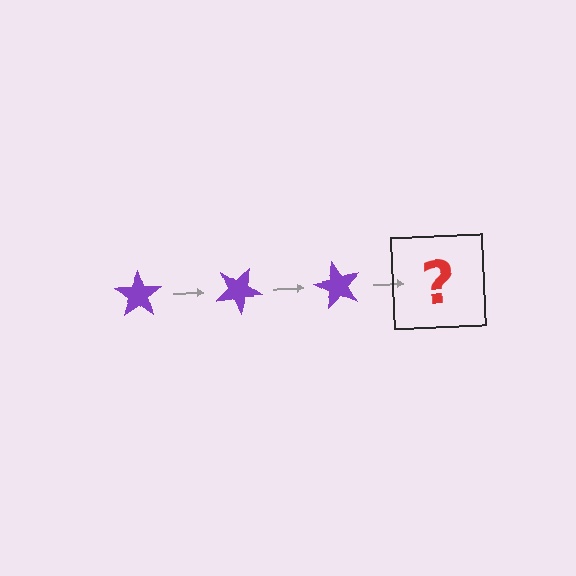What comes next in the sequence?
The next element should be a purple star rotated 90 degrees.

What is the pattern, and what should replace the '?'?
The pattern is that the star rotates 30 degrees each step. The '?' should be a purple star rotated 90 degrees.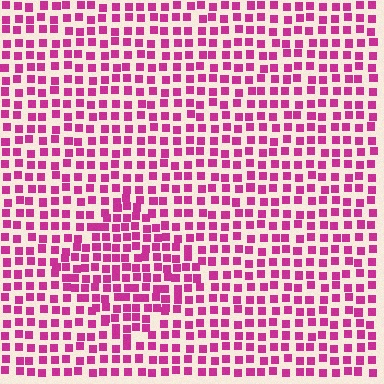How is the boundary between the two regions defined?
The boundary is defined by a change in element density (approximately 1.5x ratio). All elements are the same color, size, and shape.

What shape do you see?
I see a diamond.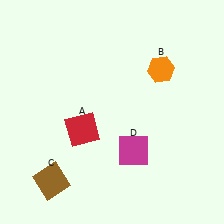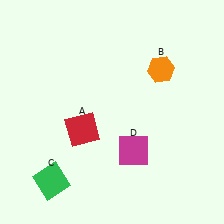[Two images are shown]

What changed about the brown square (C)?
In Image 1, C is brown. In Image 2, it changed to green.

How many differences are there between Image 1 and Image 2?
There is 1 difference between the two images.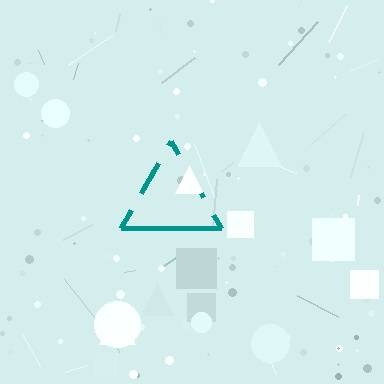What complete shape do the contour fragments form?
The contour fragments form a triangle.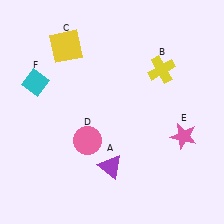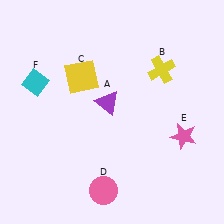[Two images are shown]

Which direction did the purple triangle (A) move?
The purple triangle (A) moved up.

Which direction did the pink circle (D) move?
The pink circle (D) moved down.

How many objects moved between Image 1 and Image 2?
3 objects moved between the two images.